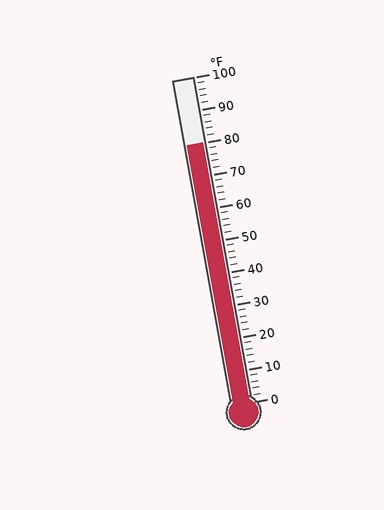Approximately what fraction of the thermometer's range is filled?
The thermometer is filled to approximately 80% of its range.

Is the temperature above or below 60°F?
The temperature is above 60°F.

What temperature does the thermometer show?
The thermometer shows approximately 80°F.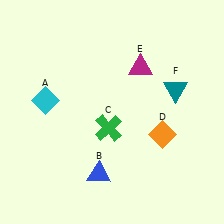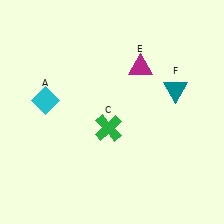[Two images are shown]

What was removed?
The orange diamond (D), the blue triangle (B) were removed in Image 2.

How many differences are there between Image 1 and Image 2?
There are 2 differences between the two images.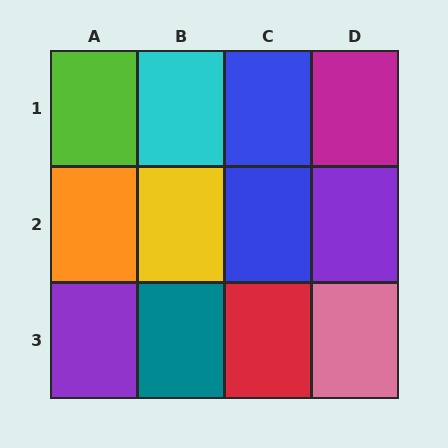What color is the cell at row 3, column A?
Purple.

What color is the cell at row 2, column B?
Yellow.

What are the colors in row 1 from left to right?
Lime, cyan, blue, magenta.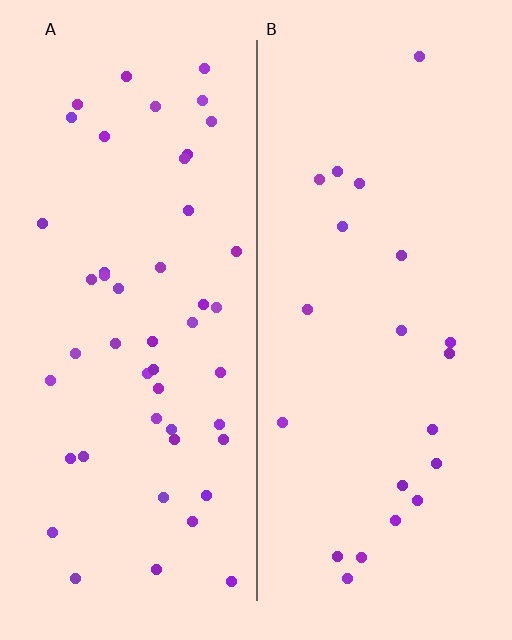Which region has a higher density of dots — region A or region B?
A (the left).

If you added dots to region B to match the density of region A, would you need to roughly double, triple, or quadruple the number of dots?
Approximately double.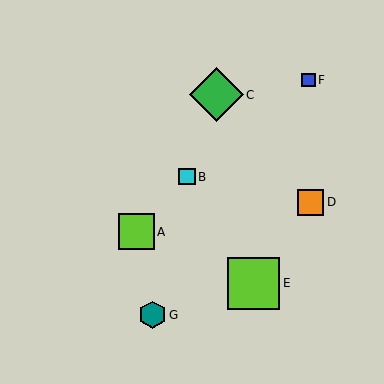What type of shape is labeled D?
Shape D is an orange square.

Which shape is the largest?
The green diamond (labeled C) is the largest.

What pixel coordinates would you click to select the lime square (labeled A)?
Click at (136, 232) to select the lime square A.